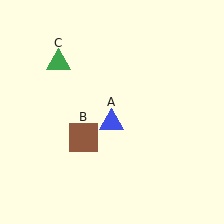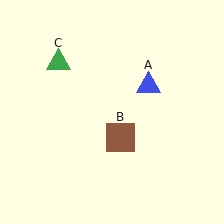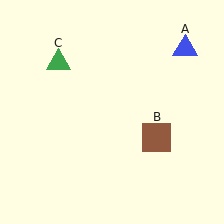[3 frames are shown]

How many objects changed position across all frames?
2 objects changed position: blue triangle (object A), brown square (object B).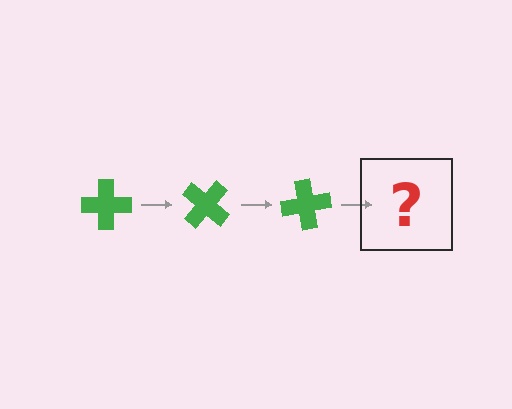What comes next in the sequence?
The next element should be a green cross rotated 120 degrees.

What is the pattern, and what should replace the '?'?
The pattern is that the cross rotates 40 degrees each step. The '?' should be a green cross rotated 120 degrees.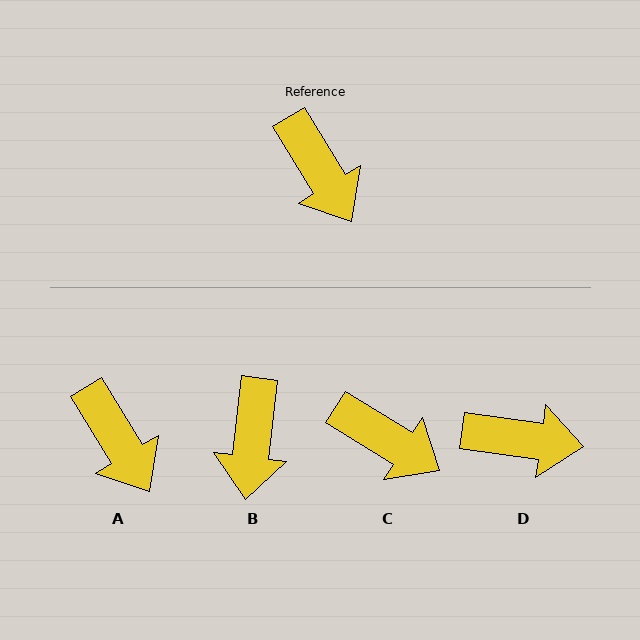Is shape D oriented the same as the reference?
No, it is off by about 51 degrees.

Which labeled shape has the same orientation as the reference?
A.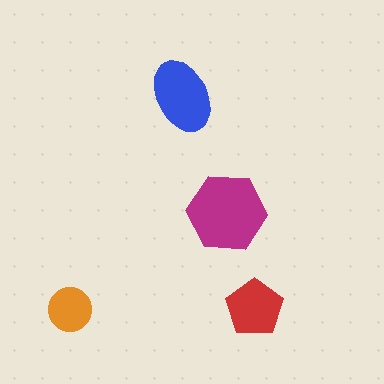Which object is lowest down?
The orange circle is bottommost.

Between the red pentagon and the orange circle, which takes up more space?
The red pentagon.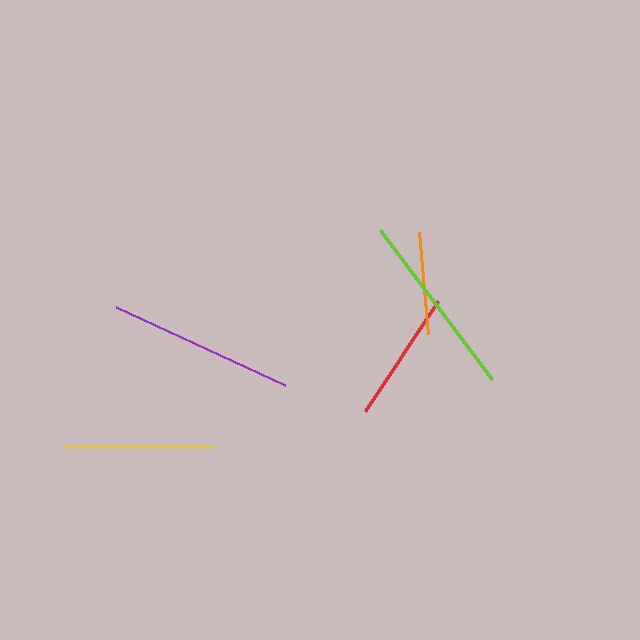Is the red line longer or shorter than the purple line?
The purple line is longer than the red line.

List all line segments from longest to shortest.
From longest to shortest: lime, purple, yellow, red, orange.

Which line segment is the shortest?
The orange line is the shortest at approximately 103 pixels.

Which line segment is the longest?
The lime line is the longest at approximately 186 pixels.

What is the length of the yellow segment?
The yellow segment is approximately 151 pixels long.